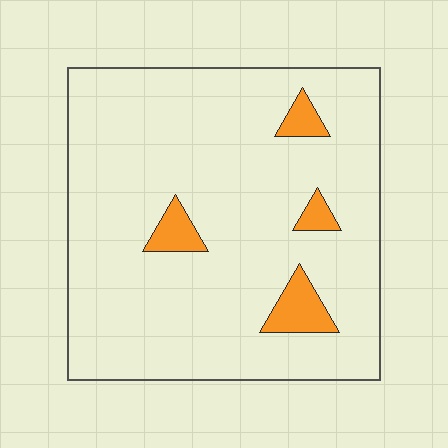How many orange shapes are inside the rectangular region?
4.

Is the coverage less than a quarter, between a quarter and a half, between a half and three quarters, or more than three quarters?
Less than a quarter.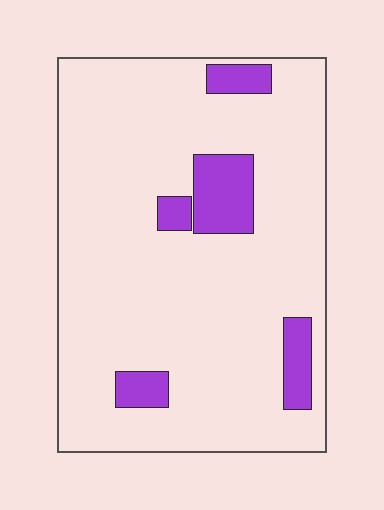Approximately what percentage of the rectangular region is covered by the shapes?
Approximately 10%.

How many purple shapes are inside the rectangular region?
5.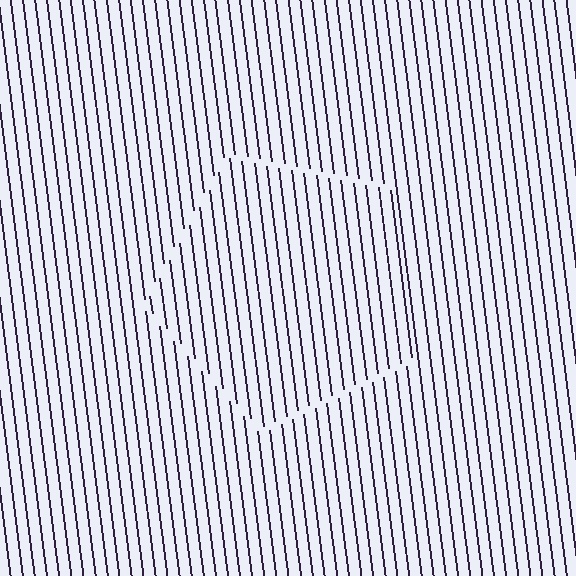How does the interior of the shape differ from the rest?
The interior of the shape contains the same grating, shifted by half a period — the contour is defined by the phase discontinuity where line-ends from the inner and outer gratings abut.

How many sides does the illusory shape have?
5 sides — the line-ends trace a pentagon.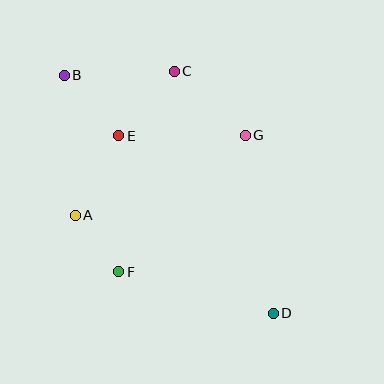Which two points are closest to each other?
Points A and F are closest to each other.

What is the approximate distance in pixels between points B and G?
The distance between B and G is approximately 191 pixels.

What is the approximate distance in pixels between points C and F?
The distance between C and F is approximately 208 pixels.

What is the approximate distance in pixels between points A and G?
The distance between A and G is approximately 188 pixels.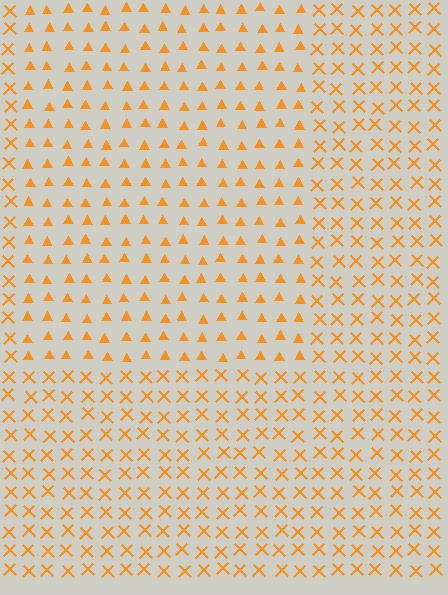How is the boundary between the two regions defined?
The boundary is defined by a change in element shape: triangles inside vs. X marks outside. All elements share the same color and spacing.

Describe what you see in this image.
The image is filled with small orange elements arranged in a uniform grid. A rectangle-shaped region contains triangles, while the surrounding area contains X marks. The boundary is defined purely by the change in element shape.